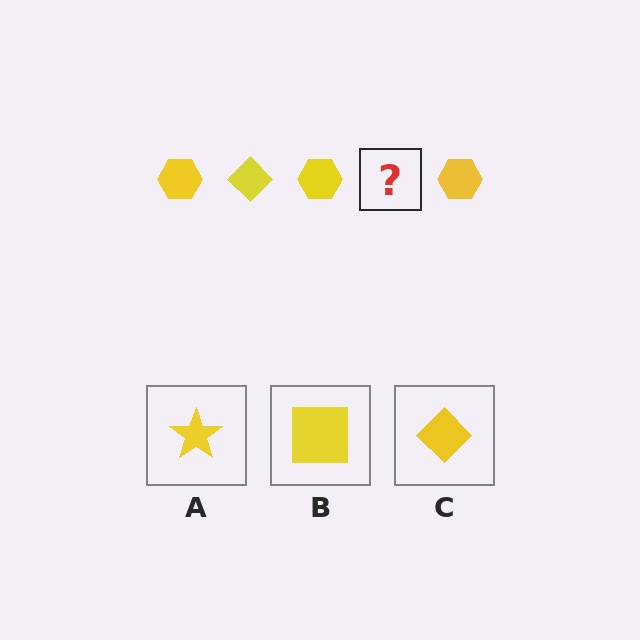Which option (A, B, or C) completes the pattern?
C.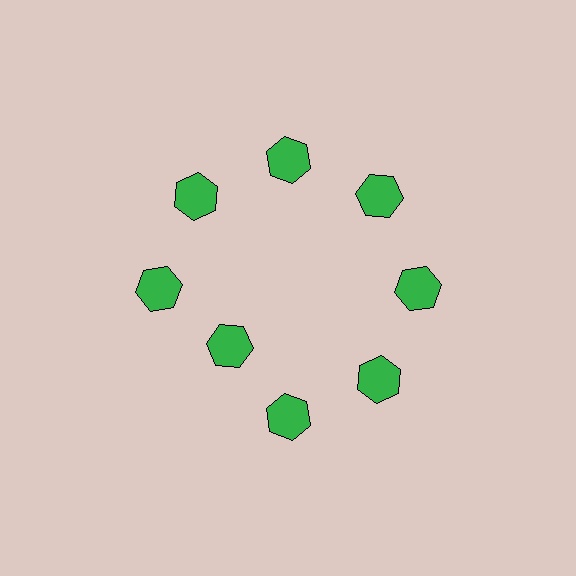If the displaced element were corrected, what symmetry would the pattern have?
It would have 8-fold rotational symmetry — the pattern would map onto itself every 45 degrees.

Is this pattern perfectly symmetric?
No. The 8 green hexagons are arranged in a ring, but one element near the 8 o'clock position is pulled inward toward the center, breaking the 8-fold rotational symmetry.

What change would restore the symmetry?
The symmetry would be restored by moving it outward, back onto the ring so that all 8 hexagons sit at equal angles and equal distance from the center.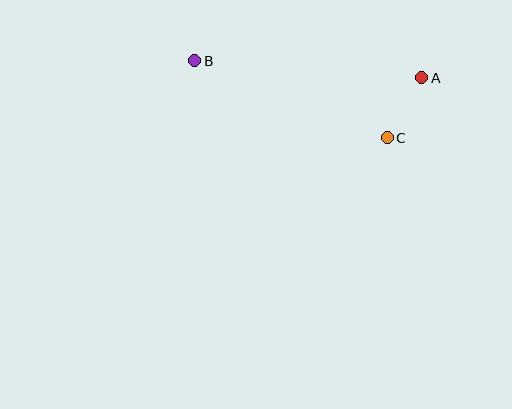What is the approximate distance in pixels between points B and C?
The distance between B and C is approximately 207 pixels.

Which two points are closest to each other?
Points A and C are closest to each other.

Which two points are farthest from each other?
Points A and B are farthest from each other.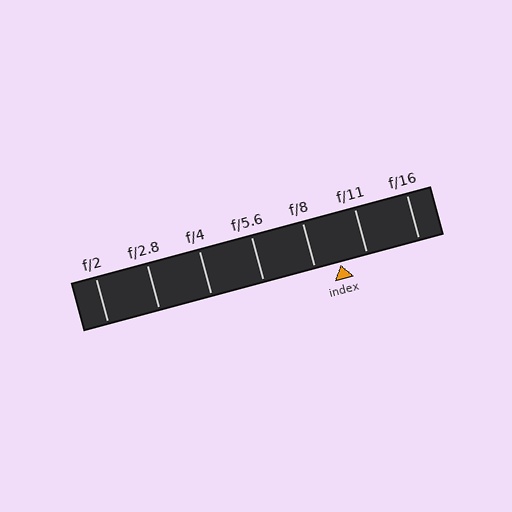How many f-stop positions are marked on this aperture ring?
There are 7 f-stop positions marked.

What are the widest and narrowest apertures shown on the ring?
The widest aperture shown is f/2 and the narrowest is f/16.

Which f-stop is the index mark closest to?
The index mark is closest to f/8.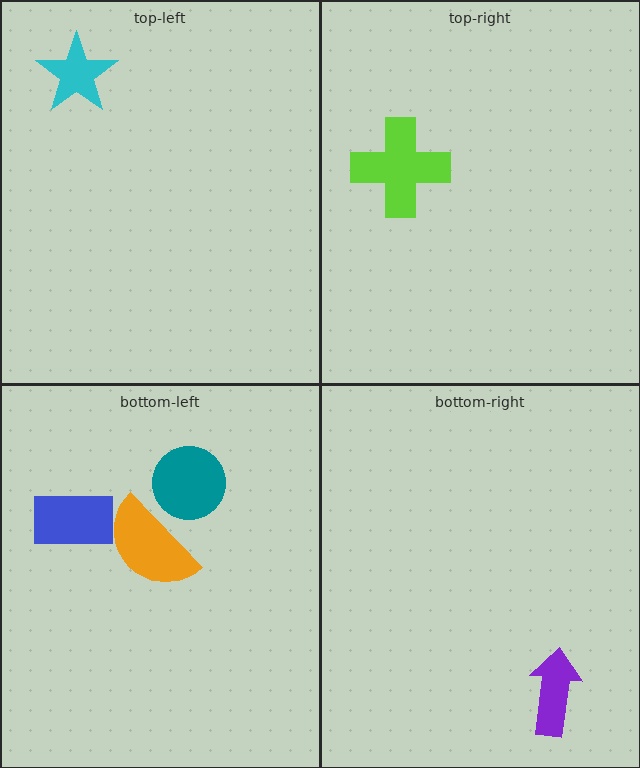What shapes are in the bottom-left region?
The orange semicircle, the blue rectangle, the teal circle.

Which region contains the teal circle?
The bottom-left region.